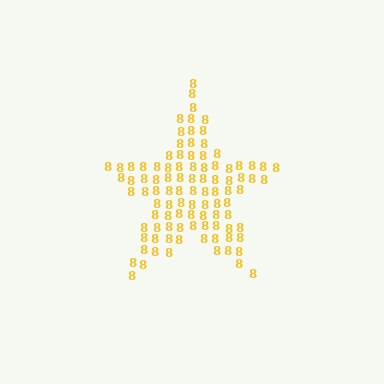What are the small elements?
The small elements are digit 8's.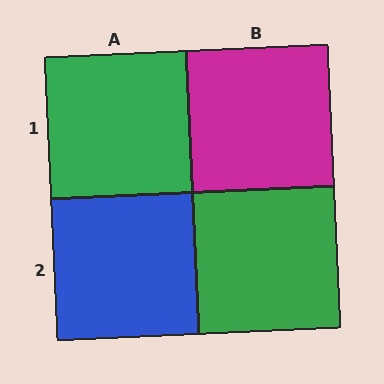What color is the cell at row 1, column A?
Green.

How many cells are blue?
1 cell is blue.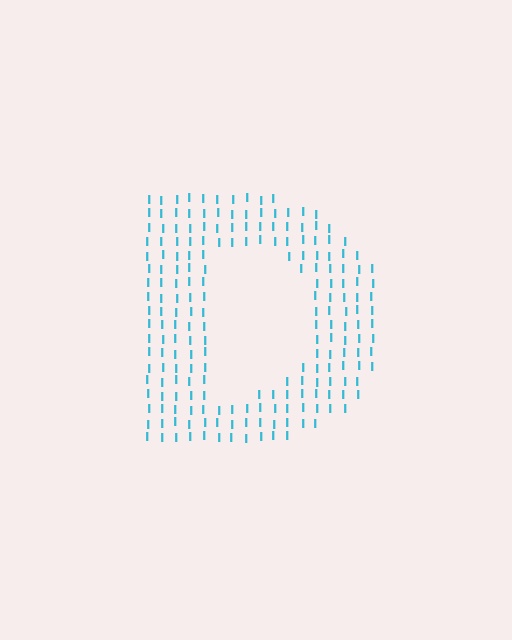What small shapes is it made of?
It is made of small letter I's.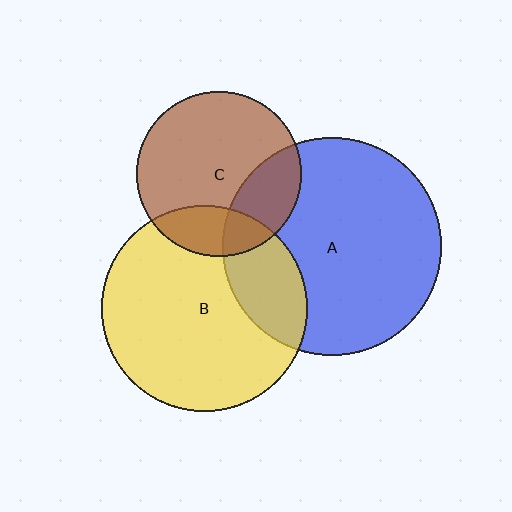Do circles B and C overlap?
Yes.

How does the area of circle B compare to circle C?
Approximately 1.6 times.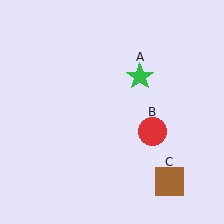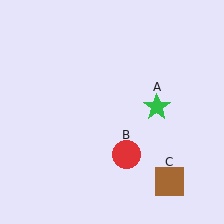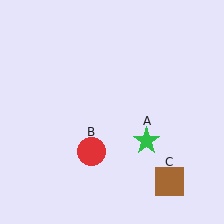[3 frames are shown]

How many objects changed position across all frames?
2 objects changed position: green star (object A), red circle (object B).